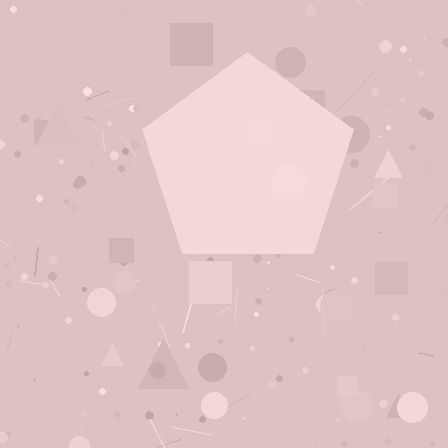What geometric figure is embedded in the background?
A pentagon is embedded in the background.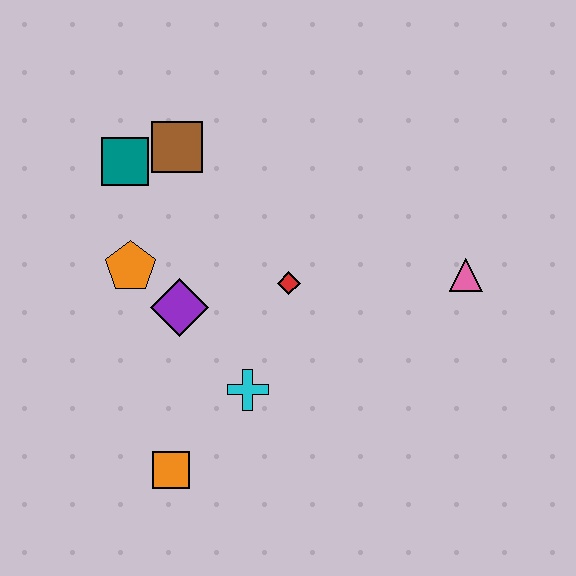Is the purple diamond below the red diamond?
Yes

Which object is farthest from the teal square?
The pink triangle is farthest from the teal square.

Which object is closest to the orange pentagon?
The purple diamond is closest to the orange pentagon.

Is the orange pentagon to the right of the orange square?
No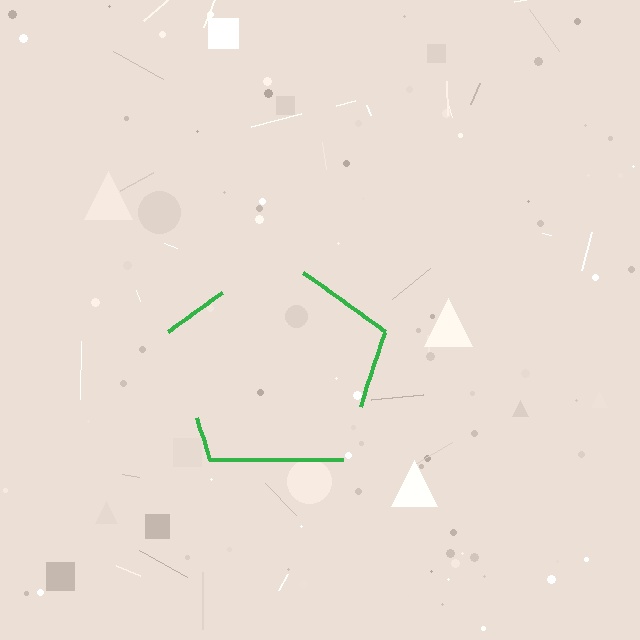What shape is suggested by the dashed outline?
The dashed outline suggests a pentagon.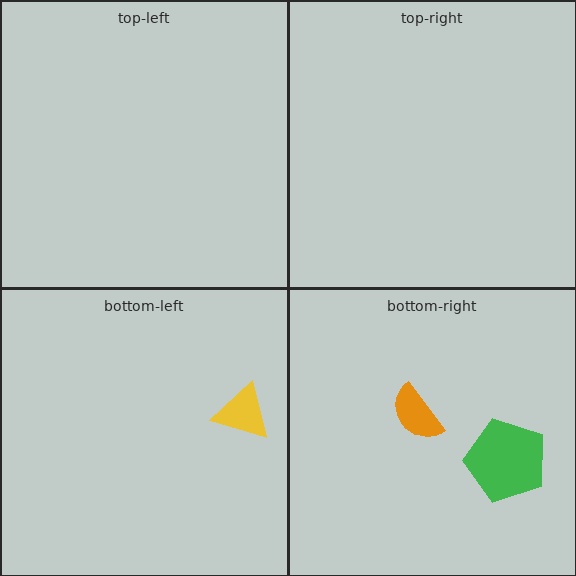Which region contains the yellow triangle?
The bottom-left region.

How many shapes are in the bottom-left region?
1.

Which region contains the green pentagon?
The bottom-right region.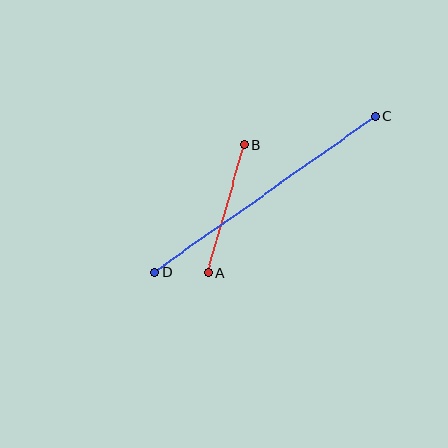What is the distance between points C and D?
The distance is approximately 270 pixels.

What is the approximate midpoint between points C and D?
The midpoint is at approximately (265, 194) pixels.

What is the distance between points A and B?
The distance is approximately 134 pixels.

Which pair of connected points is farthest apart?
Points C and D are farthest apart.